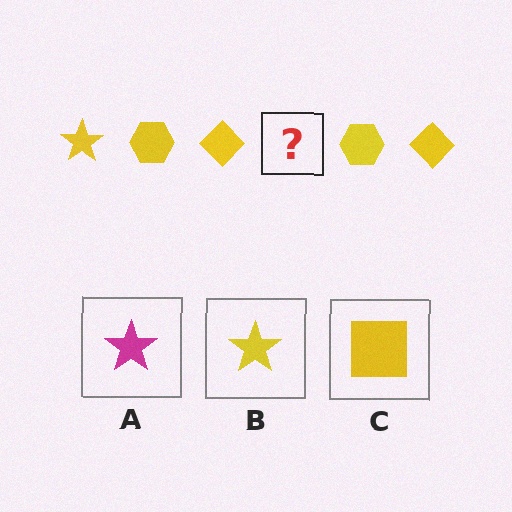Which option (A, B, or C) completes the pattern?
B.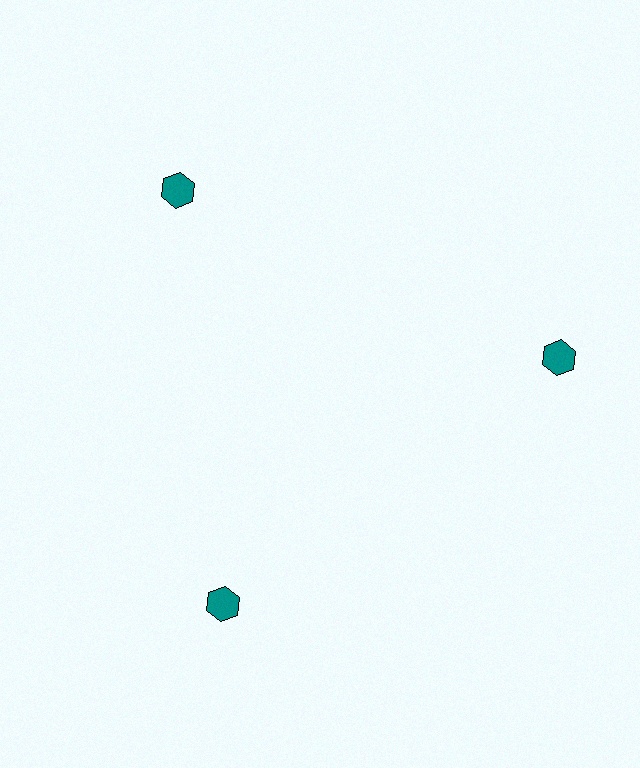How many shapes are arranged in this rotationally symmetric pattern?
There are 3 shapes, arranged in 3 groups of 1.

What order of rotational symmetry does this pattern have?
This pattern has 3-fold rotational symmetry.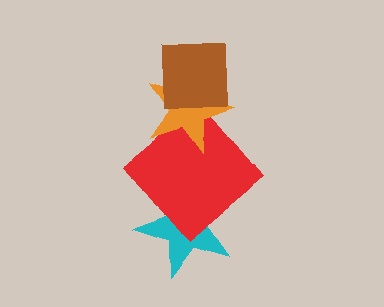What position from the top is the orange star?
The orange star is 2nd from the top.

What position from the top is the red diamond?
The red diamond is 3rd from the top.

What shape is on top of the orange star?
The brown square is on top of the orange star.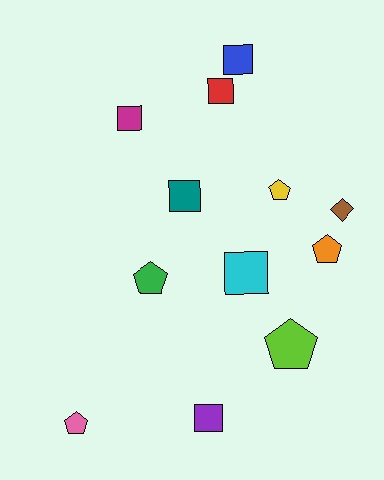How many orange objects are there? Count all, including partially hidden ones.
There is 1 orange object.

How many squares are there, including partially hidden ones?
There are 6 squares.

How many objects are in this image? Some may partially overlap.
There are 12 objects.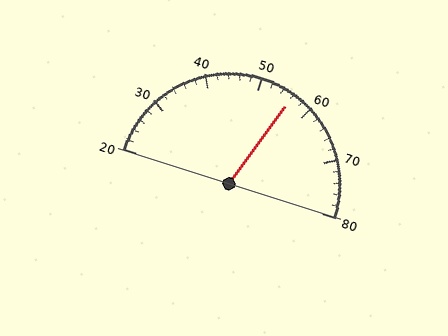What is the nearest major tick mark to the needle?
The nearest major tick mark is 60.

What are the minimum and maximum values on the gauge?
The gauge ranges from 20 to 80.